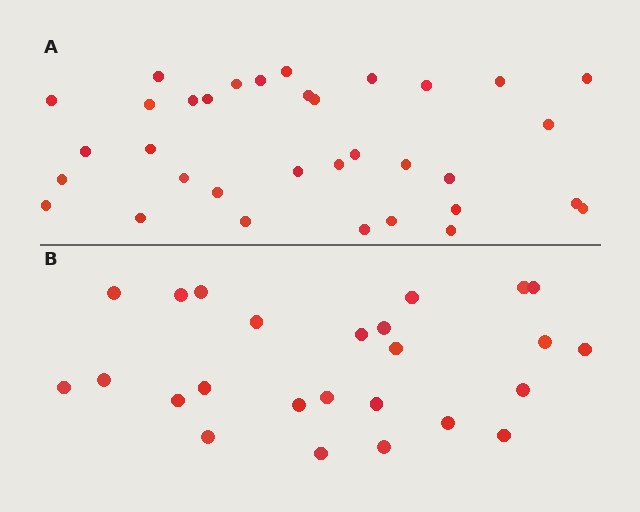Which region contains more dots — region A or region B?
Region A (the top region) has more dots.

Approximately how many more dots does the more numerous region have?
Region A has roughly 8 or so more dots than region B.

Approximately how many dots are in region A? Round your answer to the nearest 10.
About 30 dots. (The exact count is 34, which rounds to 30.)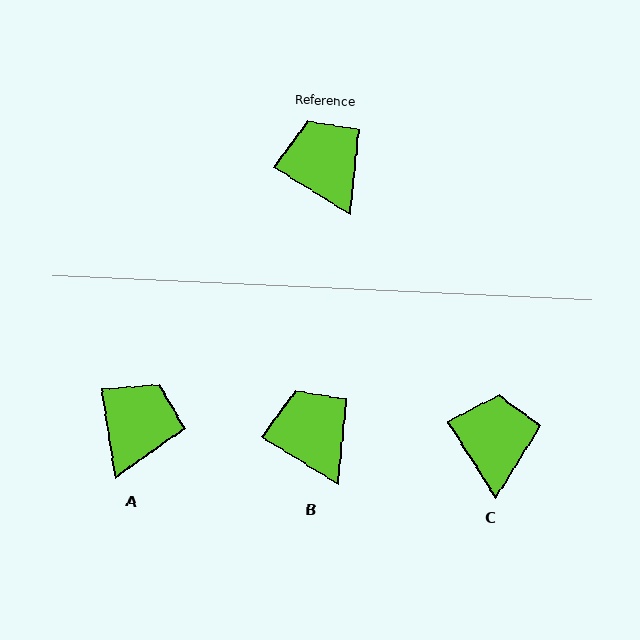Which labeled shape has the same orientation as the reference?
B.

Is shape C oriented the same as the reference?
No, it is off by about 27 degrees.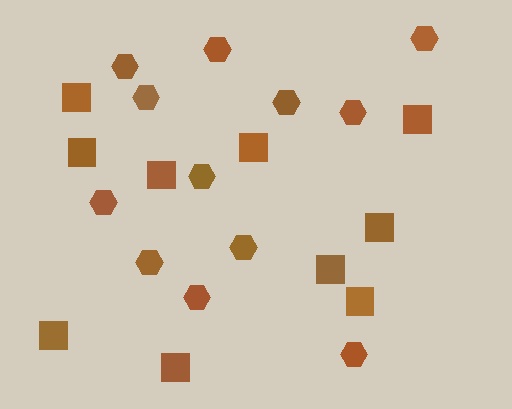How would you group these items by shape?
There are 2 groups: one group of squares (10) and one group of hexagons (12).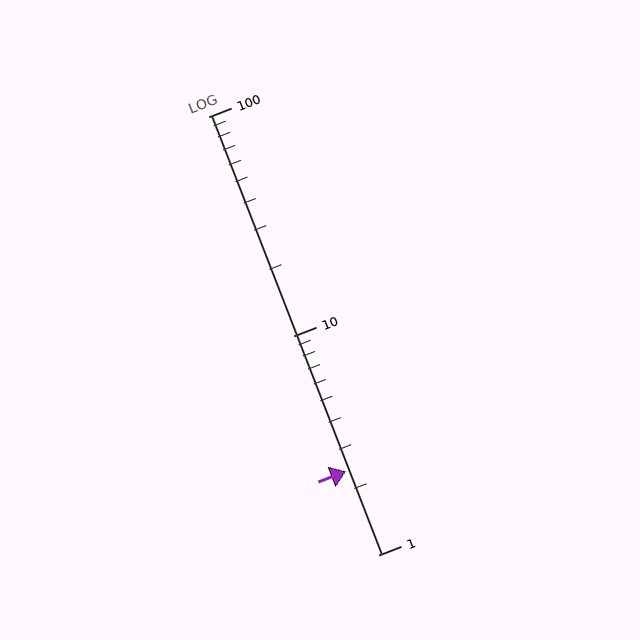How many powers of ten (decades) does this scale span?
The scale spans 2 decades, from 1 to 100.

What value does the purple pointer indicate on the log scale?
The pointer indicates approximately 2.4.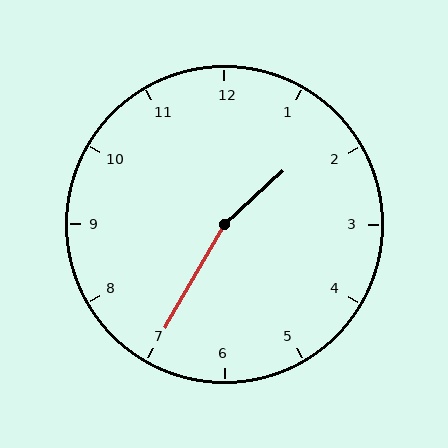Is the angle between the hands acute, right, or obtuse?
It is obtuse.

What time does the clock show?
1:35.